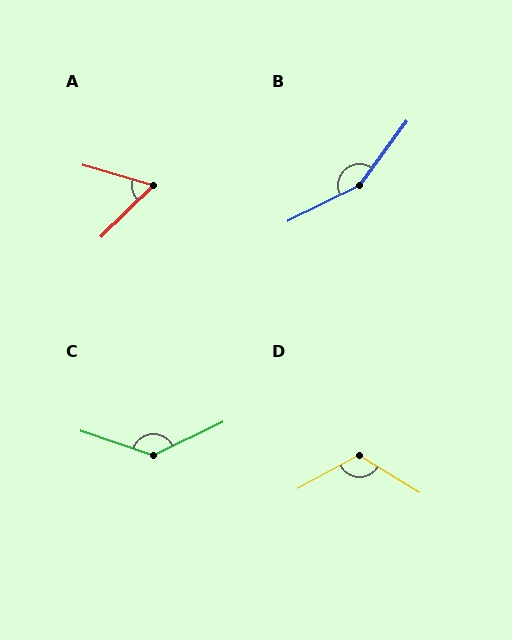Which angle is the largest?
B, at approximately 152 degrees.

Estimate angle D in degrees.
Approximately 120 degrees.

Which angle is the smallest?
A, at approximately 60 degrees.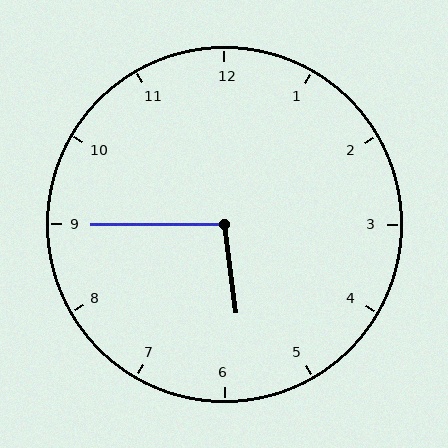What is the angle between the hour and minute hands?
Approximately 98 degrees.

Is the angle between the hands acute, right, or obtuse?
It is obtuse.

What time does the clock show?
5:45.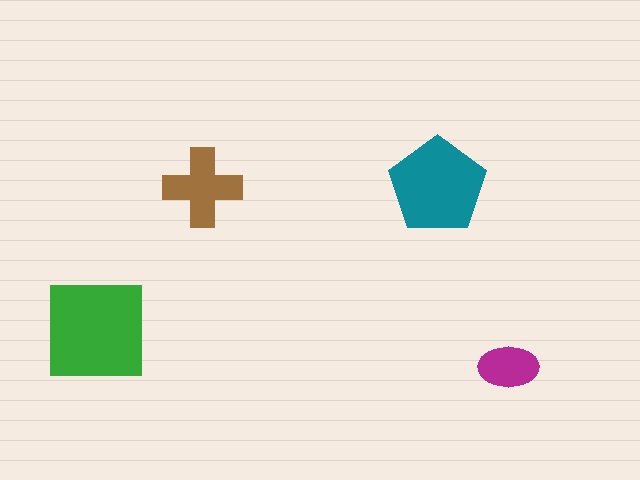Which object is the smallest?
The magenta ellipse.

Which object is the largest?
The green square.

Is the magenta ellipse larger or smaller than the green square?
Smaller.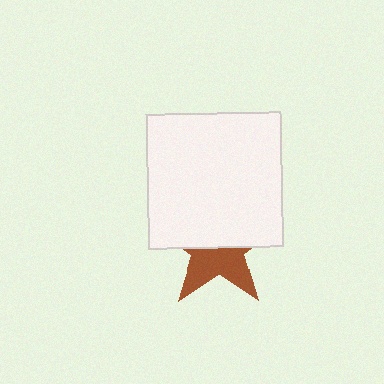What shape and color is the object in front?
The object in front is a white square.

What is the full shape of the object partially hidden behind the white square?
The partially hidden object is a brown star.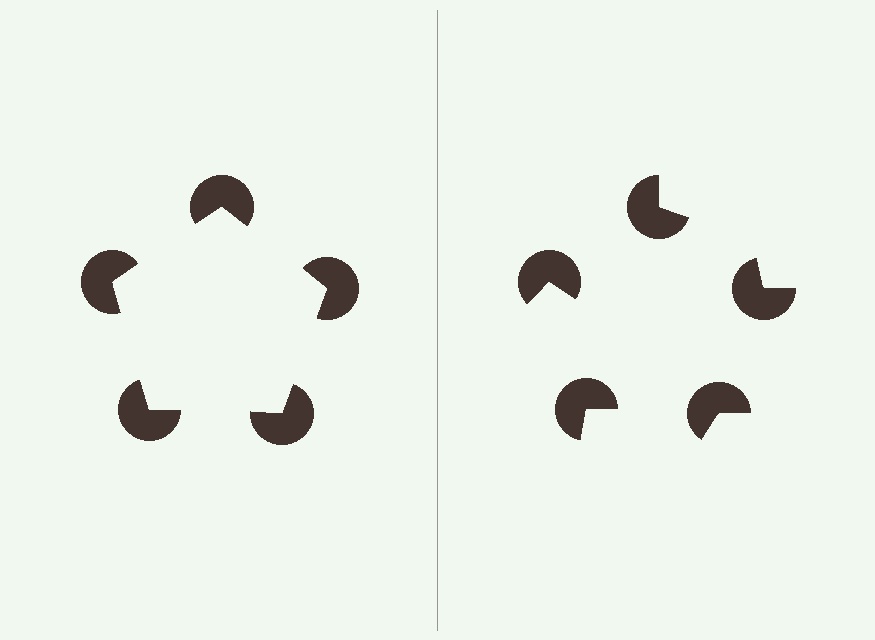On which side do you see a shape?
An illusory pentagon appears on the left side. On the right side the wedge cuts are rotated, so no coherent shape forms.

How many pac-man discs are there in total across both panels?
10 — 5 on each side.